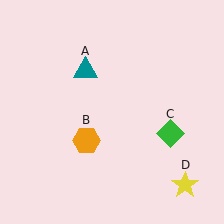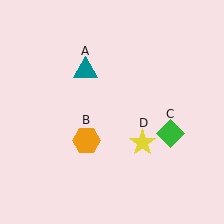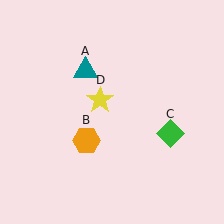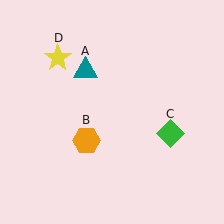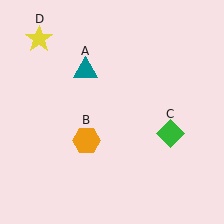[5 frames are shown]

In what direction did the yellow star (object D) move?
The yellow star (object D) moved up and to the left.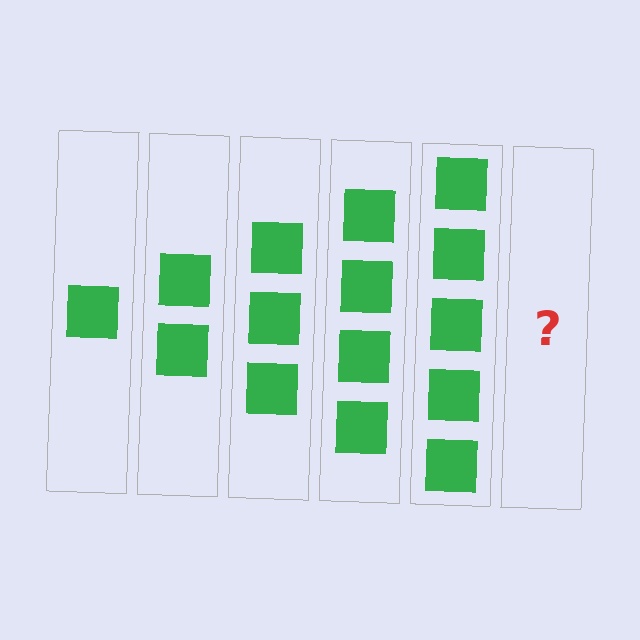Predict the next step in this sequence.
The next step is 6 squares.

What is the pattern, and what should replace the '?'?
The pattern is that each step adds one more square. The '?' should be 6 squares.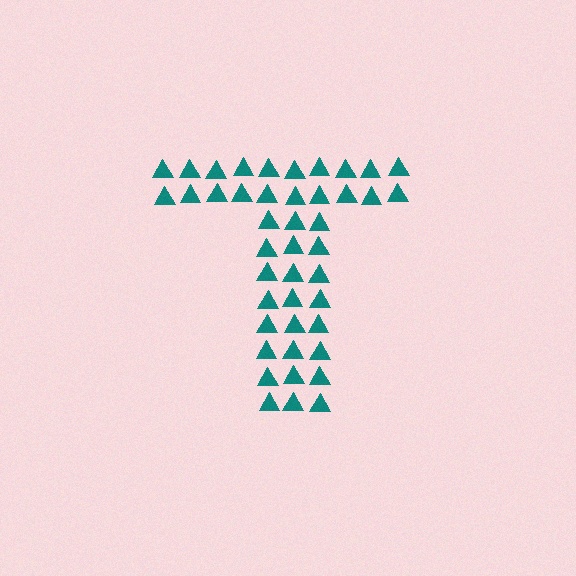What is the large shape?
The large shape is the letter T.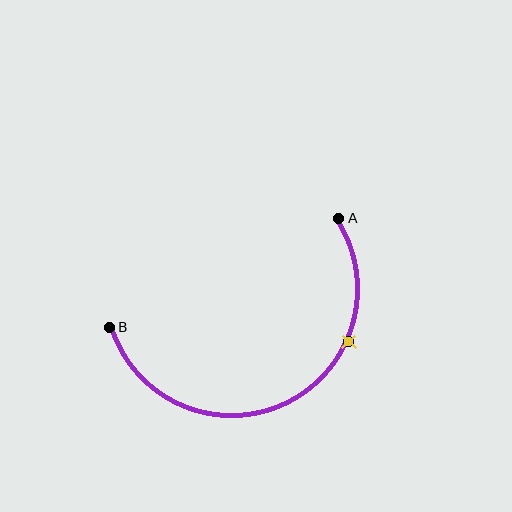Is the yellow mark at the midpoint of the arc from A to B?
No. The yellow mark lies on the arc but is closer to endpoint A. The arc midpoint would be at the point on the curve equidistant along the arc from both A and B.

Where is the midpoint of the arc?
The arc midpoint is the point on the curve farthest from the straight line joining A and B. It sits below that line.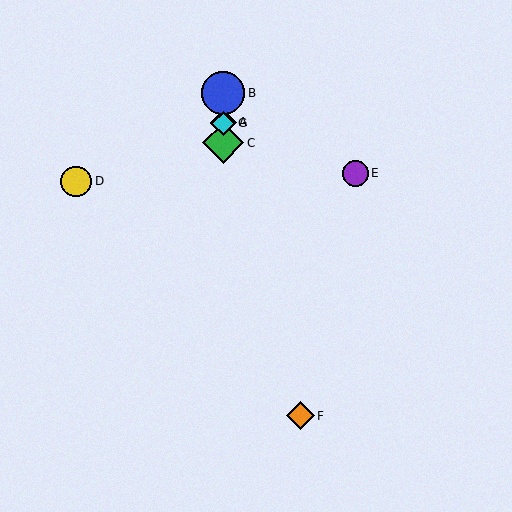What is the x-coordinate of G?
Object G is at x≈223.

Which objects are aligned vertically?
Objects A, B, C, G are aligned vertically.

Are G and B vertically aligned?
Yes, both are at x≈223.